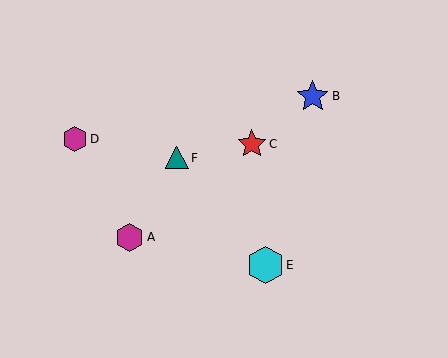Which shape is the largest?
The cyan hexagon (labeled E) is the largest.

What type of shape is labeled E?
Shape E is a cyan hexagon.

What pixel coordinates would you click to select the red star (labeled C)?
Click at (252, 144) to select the red star C.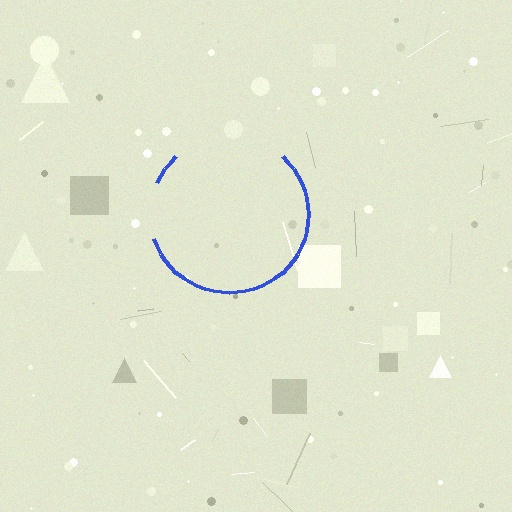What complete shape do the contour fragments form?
The contour fragments form a circle.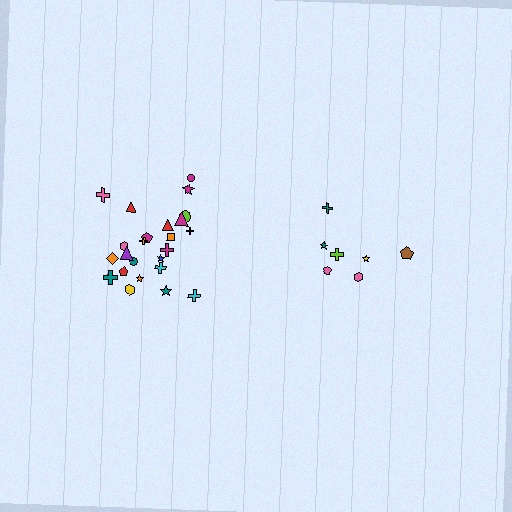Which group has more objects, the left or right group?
The left group.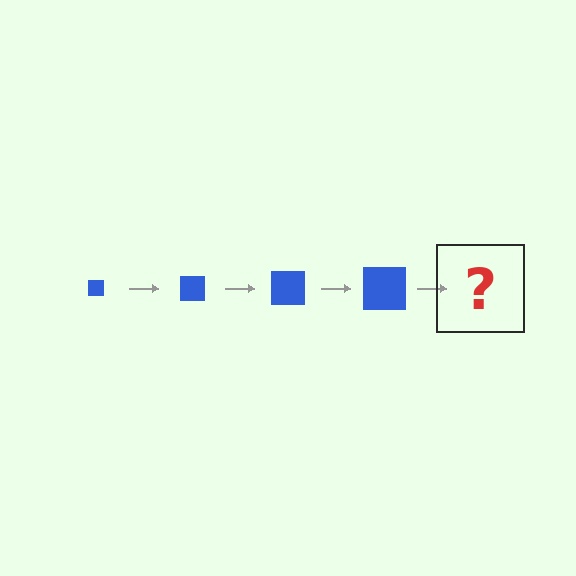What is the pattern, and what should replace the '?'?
The pattern is that the square gets progressively larger each step. The '?' should be a blue square, larger than the previous one.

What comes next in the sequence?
The next element should be a blue square, larger than the previous one.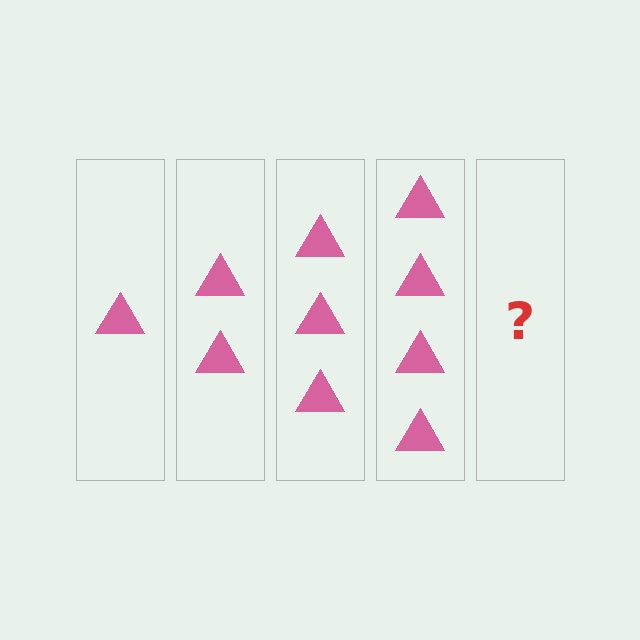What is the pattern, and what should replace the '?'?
The pattern is that each step adds one more triangle. The '?' should be 5 triangles.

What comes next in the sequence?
The next element should be 5 triangles.